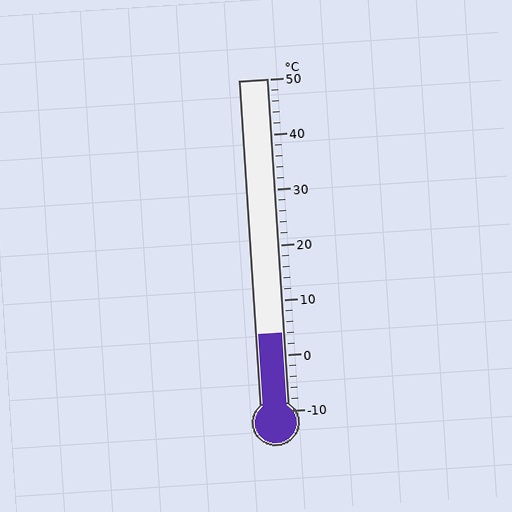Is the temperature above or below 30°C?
The temperature is below 30°C.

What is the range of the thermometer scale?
The thermometer scale ranges from -10°C to 50°C.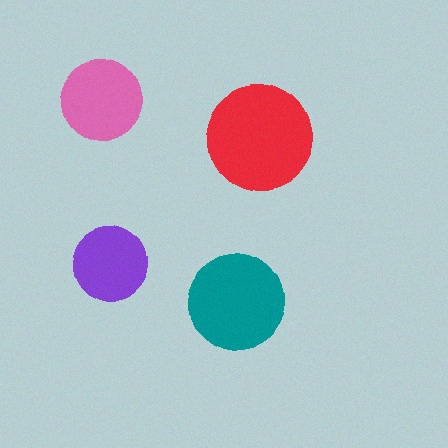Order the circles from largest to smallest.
the red one, the teal one, the pink one, the purple one.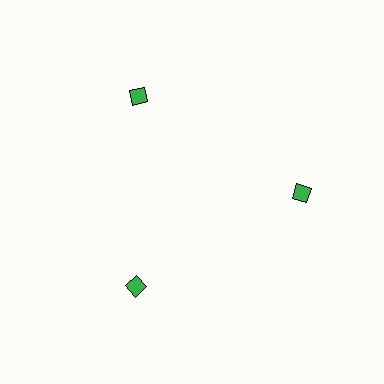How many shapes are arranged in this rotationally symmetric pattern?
There are 3 shapes, arranged in 3 groups of 1.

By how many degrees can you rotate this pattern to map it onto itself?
The pattern maps onto itself every 120 degrees of rotation.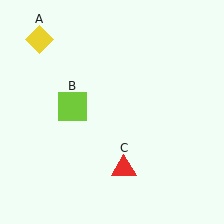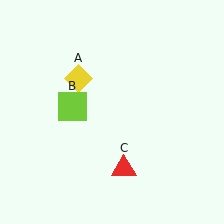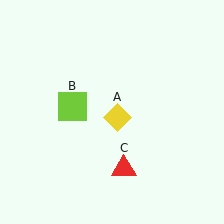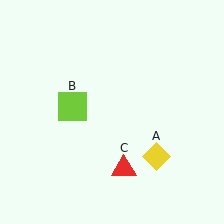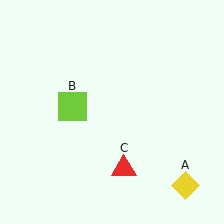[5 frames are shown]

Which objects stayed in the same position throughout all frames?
Lime square (object B) and red triangle (object C) remained stationary.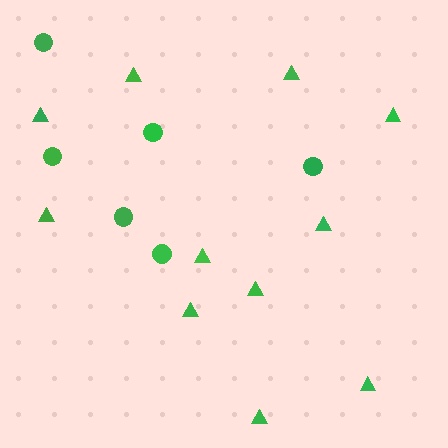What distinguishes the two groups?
There are 2 groups: one group of triangles (11) and one group of circles (6).